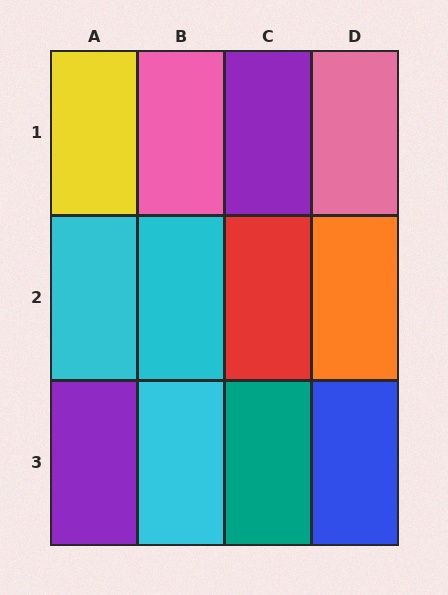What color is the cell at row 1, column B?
Pink.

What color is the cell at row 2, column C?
Red.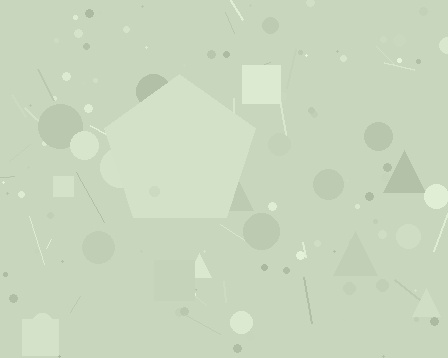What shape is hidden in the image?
A pentagon is hidden in the image.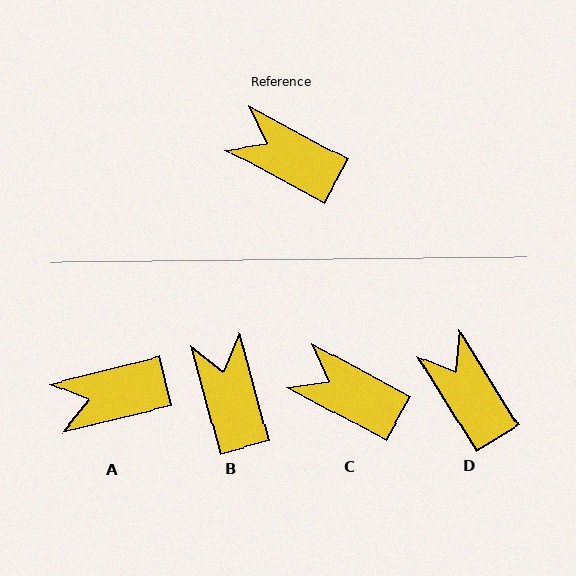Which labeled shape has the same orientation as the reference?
C.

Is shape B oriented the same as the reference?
No, it is off by about 47 degrees.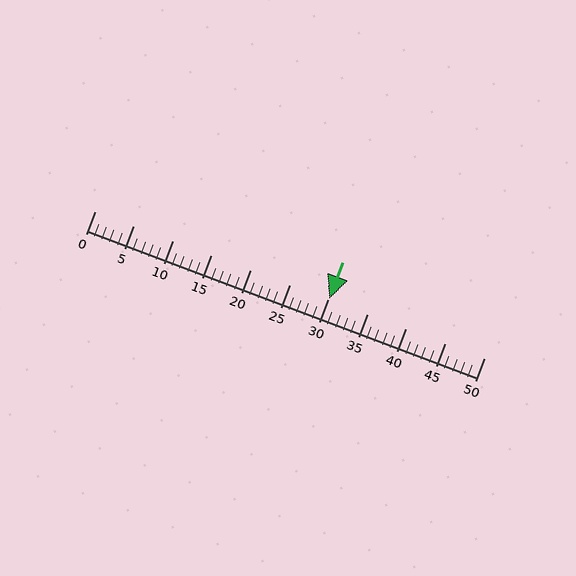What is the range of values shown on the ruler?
The ruler shows values from 0 to 50.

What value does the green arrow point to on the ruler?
The green arrow points to approximately 30.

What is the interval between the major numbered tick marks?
The major tick marks are spaced 5 units apart.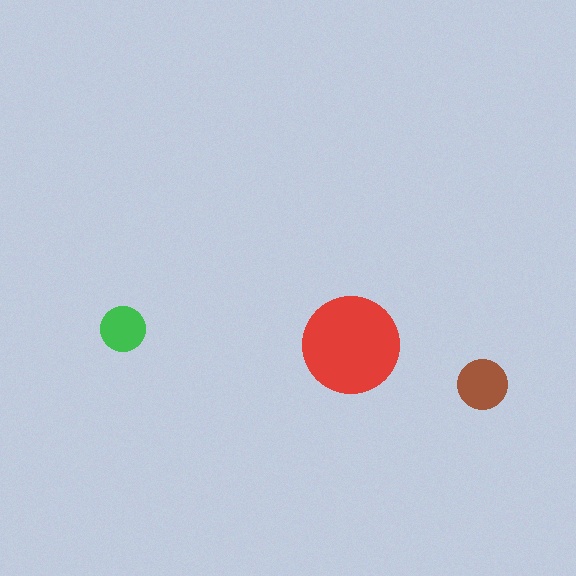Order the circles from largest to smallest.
the red one, the brown one, the green one.